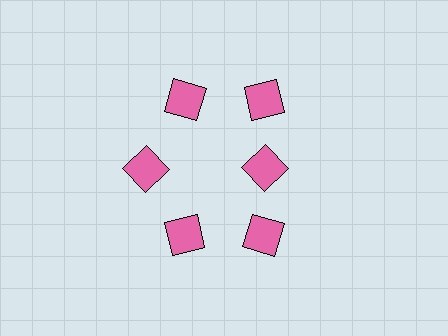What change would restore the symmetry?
The symmetry would be restored by moving it outward, back onto the ring so that all 6 diamonds sit at equal angles and equal distance from the center.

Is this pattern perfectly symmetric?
No. The 6 pink diamonds are arranged in a ring, but one element near the 3 o'clock position is pulled inward toward the center, breaking the 6-fold rotational symmetry.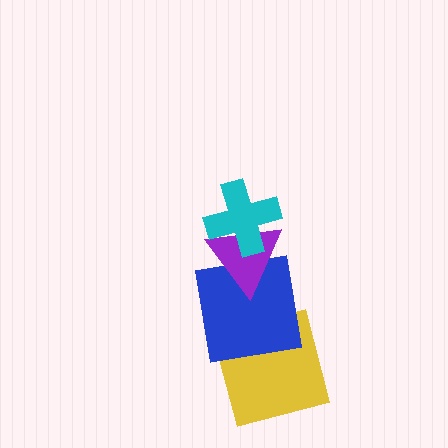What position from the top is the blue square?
The blue square is 3rd from the top.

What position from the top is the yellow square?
The yellow square is 4th from the top.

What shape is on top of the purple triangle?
The cyan cross is on top of the purple triangle.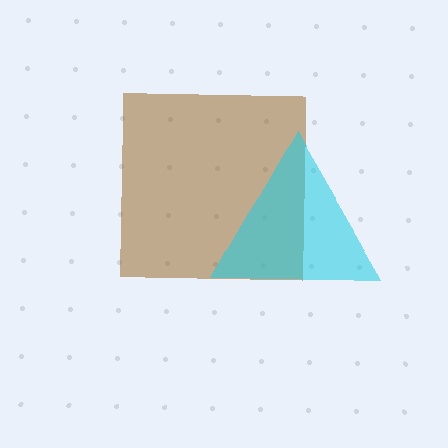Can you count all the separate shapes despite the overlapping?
Yes, there are 2 separate shapes.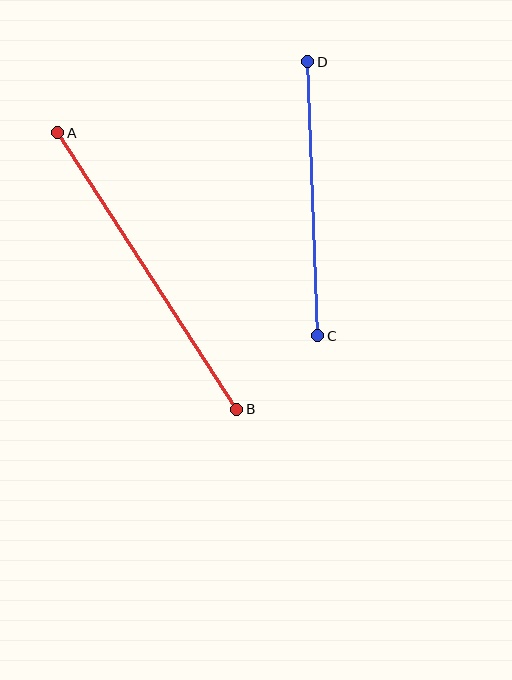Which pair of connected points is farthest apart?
Points A and B are farthest apart.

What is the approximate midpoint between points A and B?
The midpoint is at approximately (147, 271) pixels.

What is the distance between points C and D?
The distance is approximately 275 pixels.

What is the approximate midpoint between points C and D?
The midpoint is at approximately (313, 199) pixels.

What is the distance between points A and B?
The distance is approximately 329 pixels.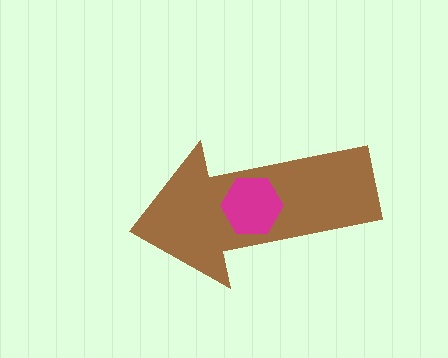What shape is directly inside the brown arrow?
The magenta hexagon.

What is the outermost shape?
The brown arrow.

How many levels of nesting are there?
2.